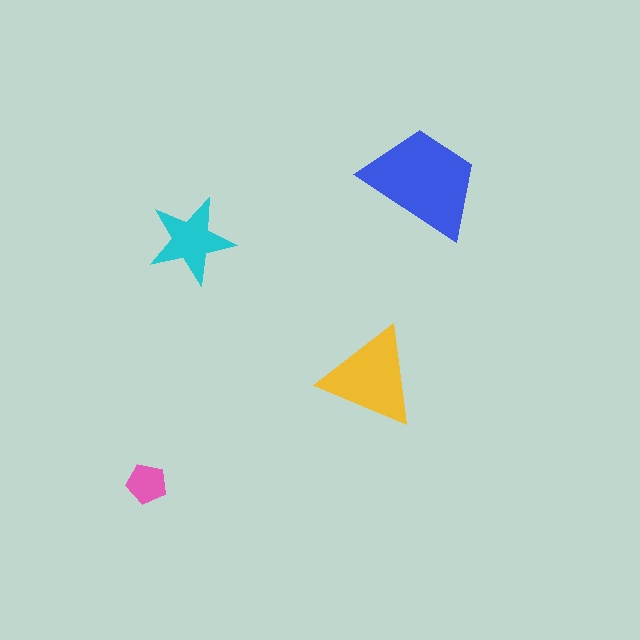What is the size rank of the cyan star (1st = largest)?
3rd.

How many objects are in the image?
There are 4 objects in the image.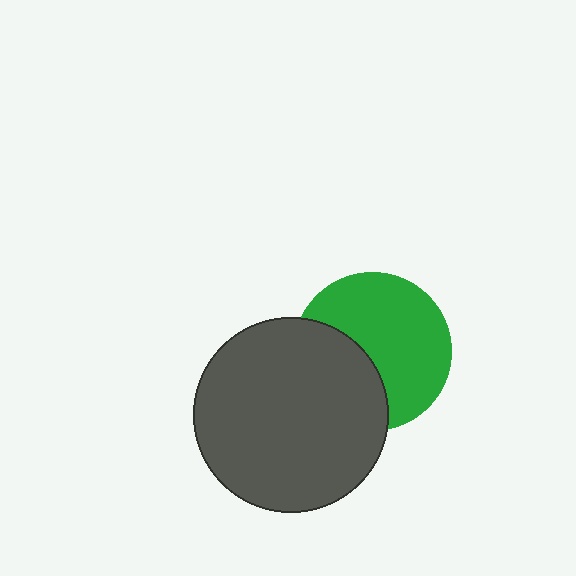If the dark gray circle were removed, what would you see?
You would see the complete green circle.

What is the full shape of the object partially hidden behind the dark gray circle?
The partially hidden object is a green circle.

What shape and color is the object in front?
The object in front is a dark gray circle.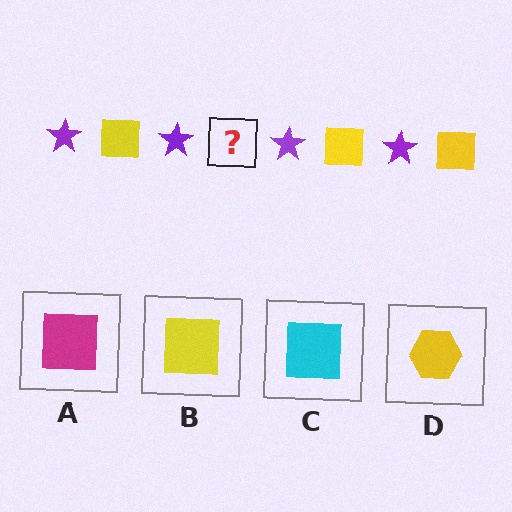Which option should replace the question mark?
Option B.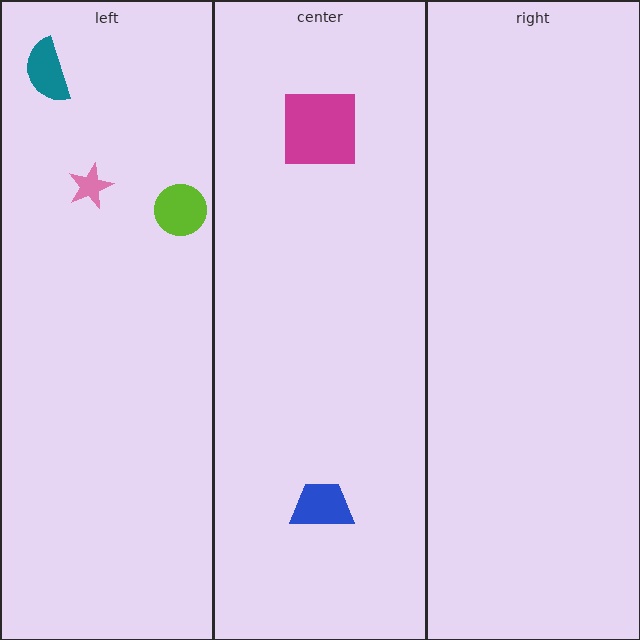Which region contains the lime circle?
The left region.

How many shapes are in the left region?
3.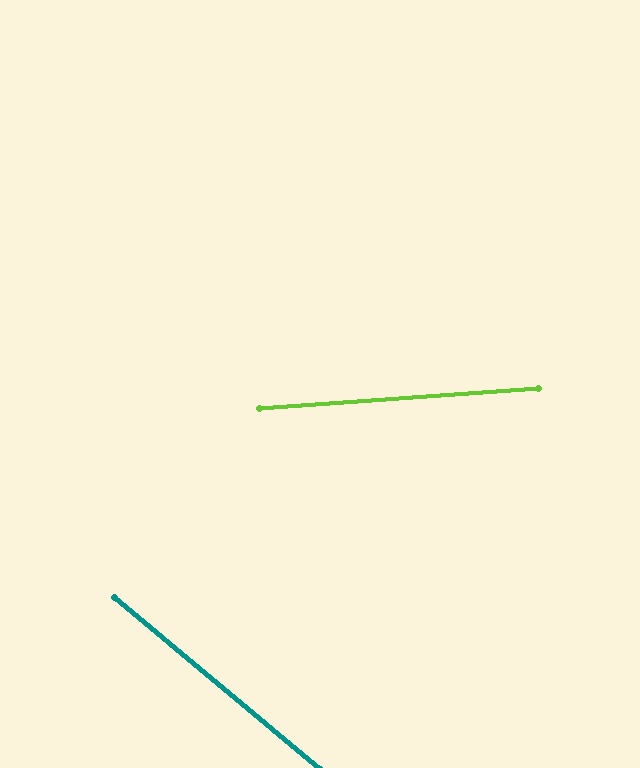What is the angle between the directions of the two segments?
Approximately 44 degrees.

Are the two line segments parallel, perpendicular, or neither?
Neither parallel nor perpendicular — they differ by about 44°.